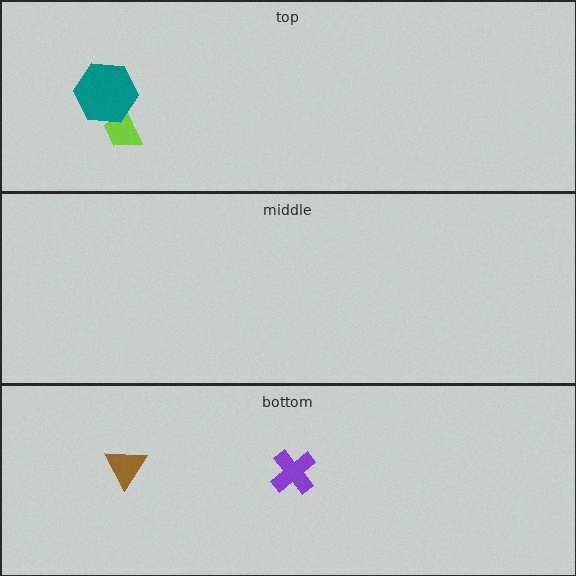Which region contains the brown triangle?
The bottom region.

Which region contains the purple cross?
The bottom region.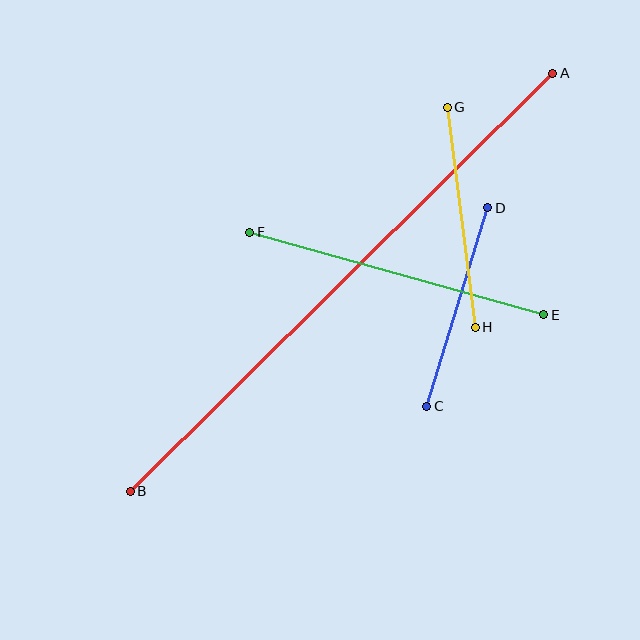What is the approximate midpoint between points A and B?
The midpoint is at approximately (342, 282) pixels.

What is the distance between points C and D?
The distance is approximately 207 pixels.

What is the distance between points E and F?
The distance is approximately 305 pixels.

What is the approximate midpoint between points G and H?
The midpoint is at approximately (461, 217) pixels.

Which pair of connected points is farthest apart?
Points A and B are farthest apart.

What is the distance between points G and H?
The distance is approximately 222 pixels.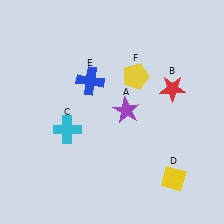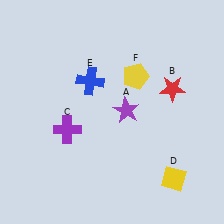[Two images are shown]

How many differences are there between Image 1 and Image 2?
There is 1 difference between the two images.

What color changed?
The cross (C) changed from cyan in Image 1 to purple in Image 2.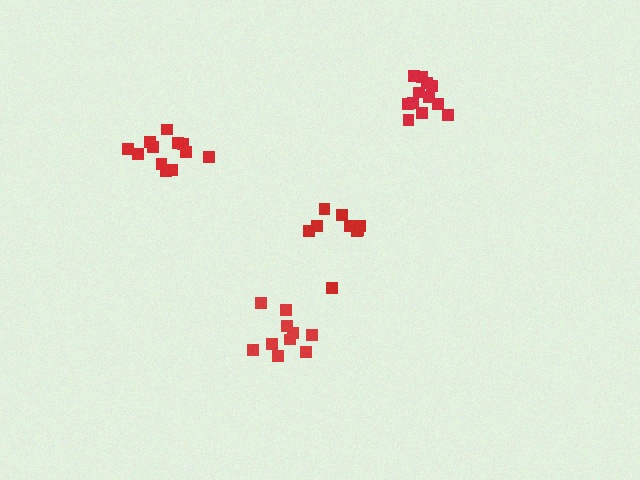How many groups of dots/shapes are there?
There are 4 groups.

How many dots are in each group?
Group 1: 12 dots, Group 2: 9 dots, Group 3: 12 dots, Group 4: 10 dots (43 total).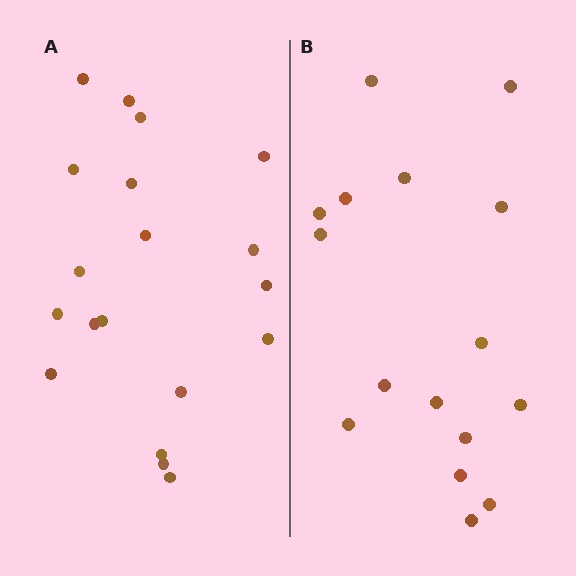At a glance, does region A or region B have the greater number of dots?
Region A (the left region) has more dots.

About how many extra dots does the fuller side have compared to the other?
Region A has just a few more — roughly 2 or 3 more dots than region B.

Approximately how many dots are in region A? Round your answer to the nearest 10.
About 20 dots. (The exact count is 19, which rounds to 20.)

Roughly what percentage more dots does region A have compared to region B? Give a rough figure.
About 20% more.